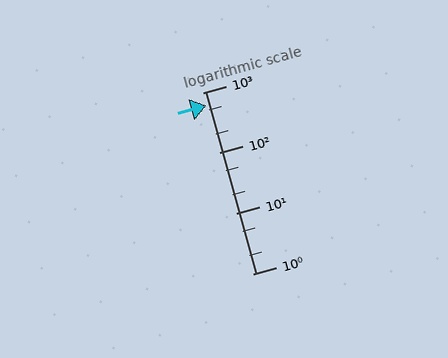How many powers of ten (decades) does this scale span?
The scale spans 3 decades, from 1 to 1000.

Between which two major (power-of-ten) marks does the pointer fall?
The pointer is between 100 and 1000.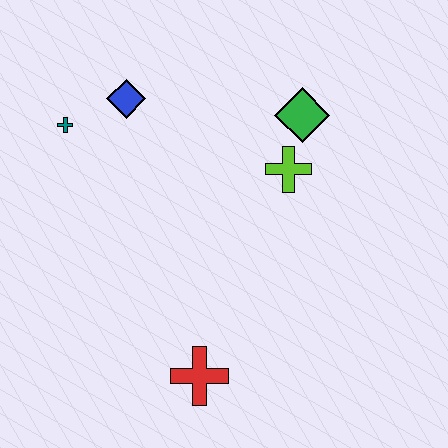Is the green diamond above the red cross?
Yes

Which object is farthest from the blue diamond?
The red cross is farthest from the blue diamond.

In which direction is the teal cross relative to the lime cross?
The teal cross is to the left of the lime cross.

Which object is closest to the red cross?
The lime cross is closest to the red cross.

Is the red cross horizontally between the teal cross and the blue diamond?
No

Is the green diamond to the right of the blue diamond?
Yes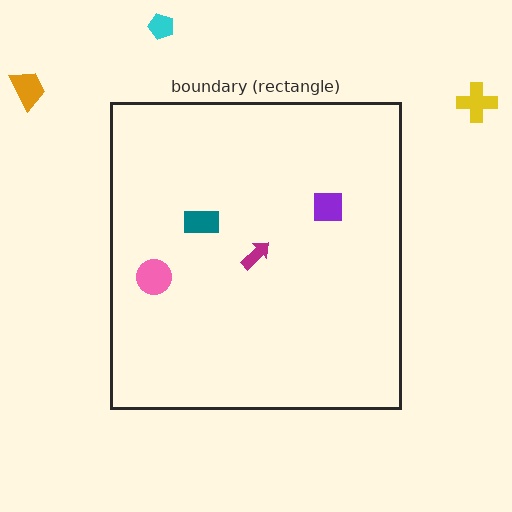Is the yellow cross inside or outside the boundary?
Outside.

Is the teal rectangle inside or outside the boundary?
Inside.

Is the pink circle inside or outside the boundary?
Inside.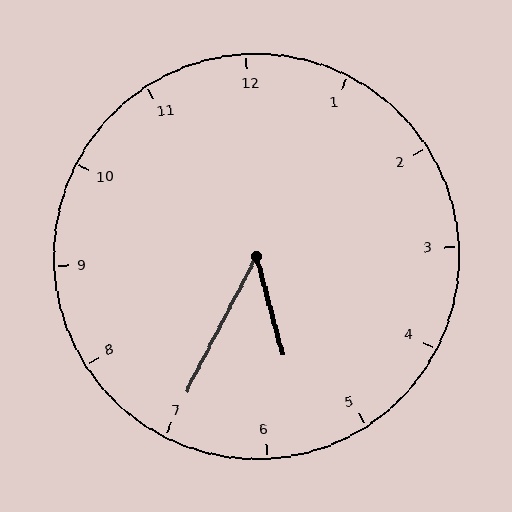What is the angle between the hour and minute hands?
Approximately 42 degrees.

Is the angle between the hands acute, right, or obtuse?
It is acute.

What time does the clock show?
5:35.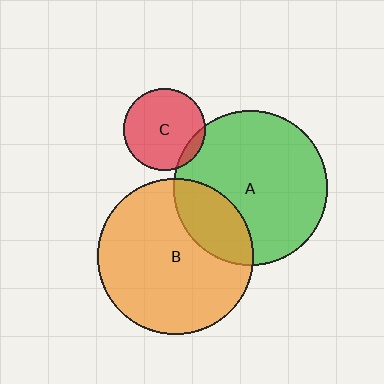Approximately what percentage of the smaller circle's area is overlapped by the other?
Approximately 10%.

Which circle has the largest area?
Circle B (orange).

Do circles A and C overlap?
Yes.